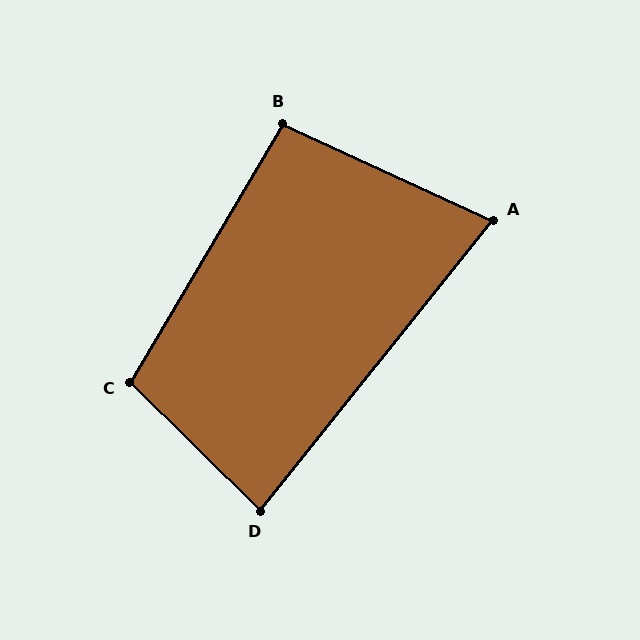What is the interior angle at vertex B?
Approximately 96 degrees (obtuse).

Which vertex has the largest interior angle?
C, at approximately 104 degrees.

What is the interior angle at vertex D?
Approximately 84 degrees (acute).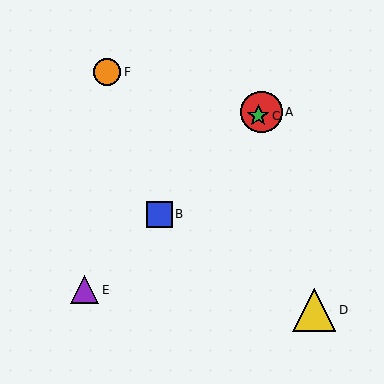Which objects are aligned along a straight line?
Objects A, B, C, E are aligned along a straight line.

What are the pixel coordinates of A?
Object A is at (262, 112).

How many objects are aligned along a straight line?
4 objects (A, B, C, E) are aligned along a straight line.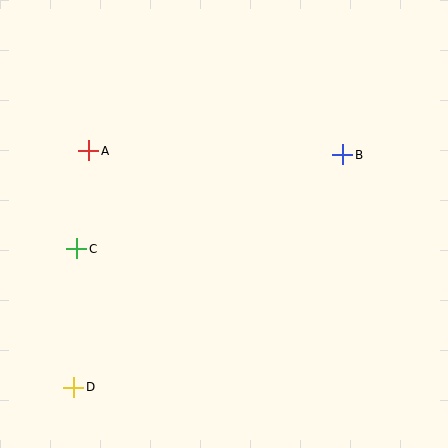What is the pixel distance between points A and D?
The distance between A and D is 237 pixels.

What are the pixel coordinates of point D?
Point D is at (74, 387).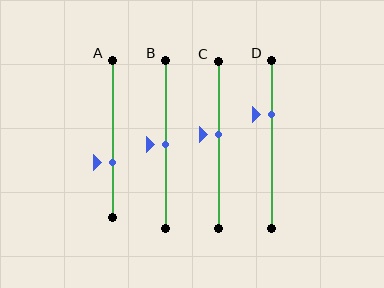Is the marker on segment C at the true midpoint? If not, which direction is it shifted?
No, the marker on segment C is shifted upward by about 6% of the segment length.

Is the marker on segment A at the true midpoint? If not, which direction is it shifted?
No, the marker on segment A is shifted downward by about 15% of the segment length.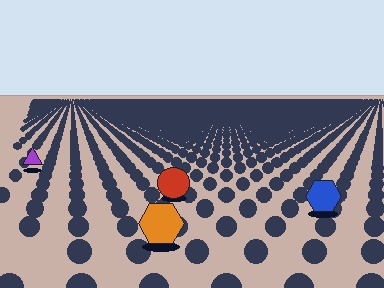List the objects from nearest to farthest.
From nearest to farthest: the orange hexagon, the blue hexagon, the red circle, the purple triangle.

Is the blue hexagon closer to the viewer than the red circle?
Yes. The blue hexagon is closer — you can tell from the texture gradient: the ground texture is coarser near it.